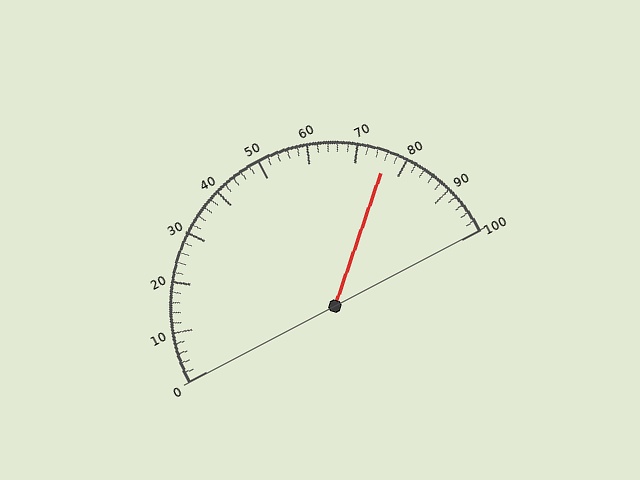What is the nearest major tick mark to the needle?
The nearest major tick mark is 80.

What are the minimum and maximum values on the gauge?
The gauge ranges from 0 to 100.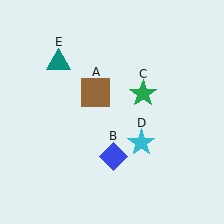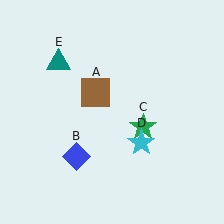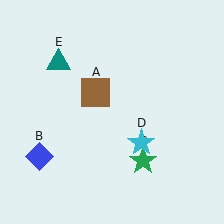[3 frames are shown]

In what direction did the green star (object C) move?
The green star (object C) moved down.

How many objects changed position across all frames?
2 objects changed position: blue diamond (object B), green star (object C).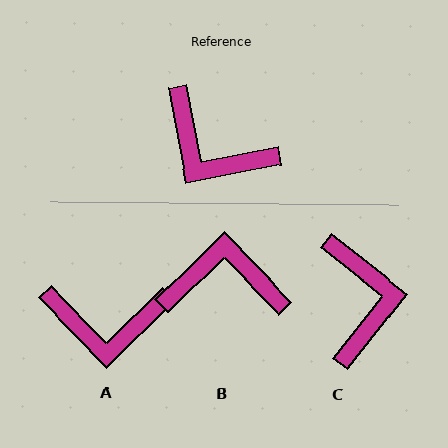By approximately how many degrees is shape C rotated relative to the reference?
Approximately 131 degrees counter-clockwise.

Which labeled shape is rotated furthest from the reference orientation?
B, about 147 degrees away.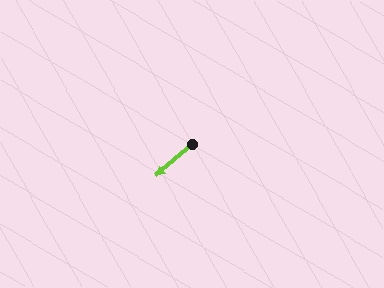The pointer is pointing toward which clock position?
Roughly 8 o'clock.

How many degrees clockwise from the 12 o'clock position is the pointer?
Approximately 229 degrees.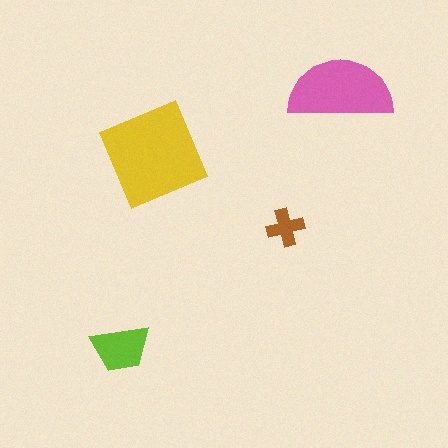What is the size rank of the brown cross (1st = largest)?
4th.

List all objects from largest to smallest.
The yellow square, the pink semicircle, the lime trapezoid, the brown cross.